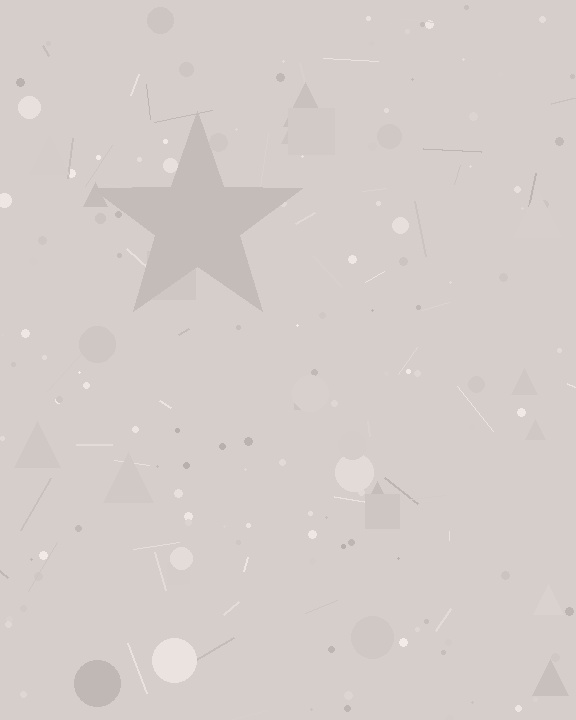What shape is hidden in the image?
A star is hidden in the image.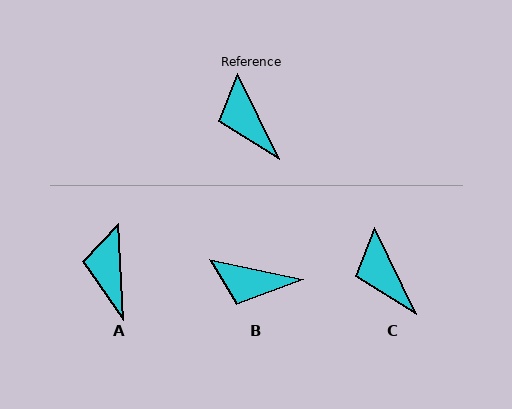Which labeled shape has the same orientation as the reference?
C.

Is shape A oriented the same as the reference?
No, it is off by about 23 degrees.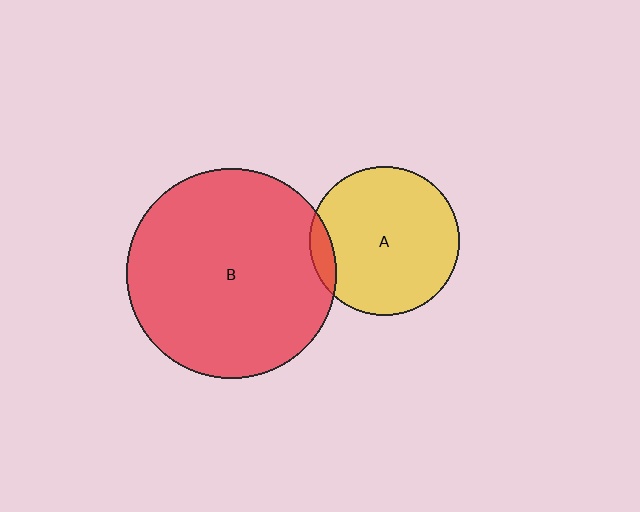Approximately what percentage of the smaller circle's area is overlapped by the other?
Approximately 10%.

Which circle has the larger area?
Circle B (red).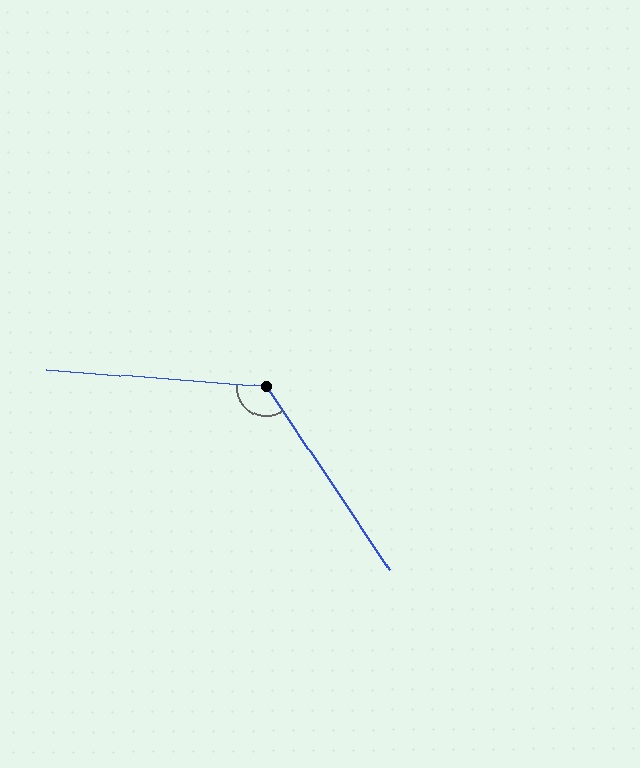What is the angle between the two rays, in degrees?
Approximately 128 degrees.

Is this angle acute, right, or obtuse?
It is obtuse.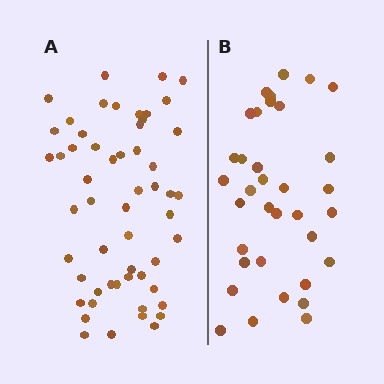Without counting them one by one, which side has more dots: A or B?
Region A (the left region) has more dots.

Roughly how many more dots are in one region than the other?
Region A has approximately 20 more dots than region B.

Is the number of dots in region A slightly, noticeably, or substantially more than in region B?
Region A has substantially more. The ratio is roughly 1.6 to 1.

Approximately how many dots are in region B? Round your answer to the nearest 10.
About 40 dots. (The exact count is 35, which rounds to 40.)